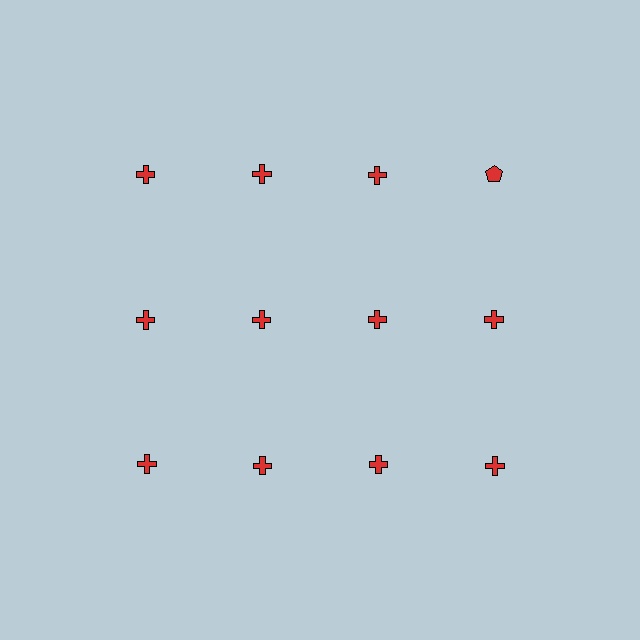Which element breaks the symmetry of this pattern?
The red pentagon in the top row, second from right column breaks the symmetry. All other shapes are red crosses.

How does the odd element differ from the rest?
It has a different shape: pentagon instead of cross.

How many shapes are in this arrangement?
There are 12 shapes arranged in a grid pattern.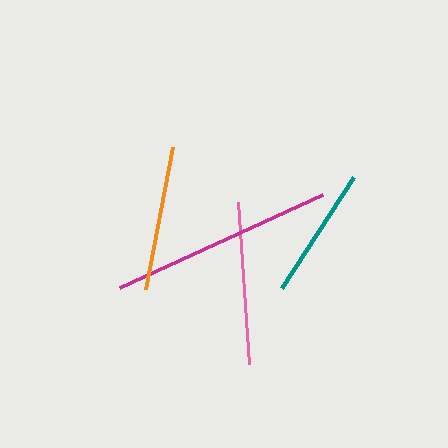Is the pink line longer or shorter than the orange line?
The pink line is longer than the orange line.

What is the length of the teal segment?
The teal segment is approximately 133 pixels long.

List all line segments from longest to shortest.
From longest to shortest: magenta, pink, orange, teal.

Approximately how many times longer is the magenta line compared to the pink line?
The magenta line is approximately 1.4 times the length of the pink line.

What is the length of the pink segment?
The pink segment is approximately 162 pixels long.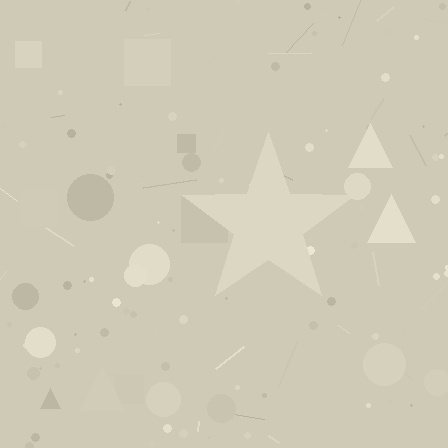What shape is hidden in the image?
A star is hidden in the image.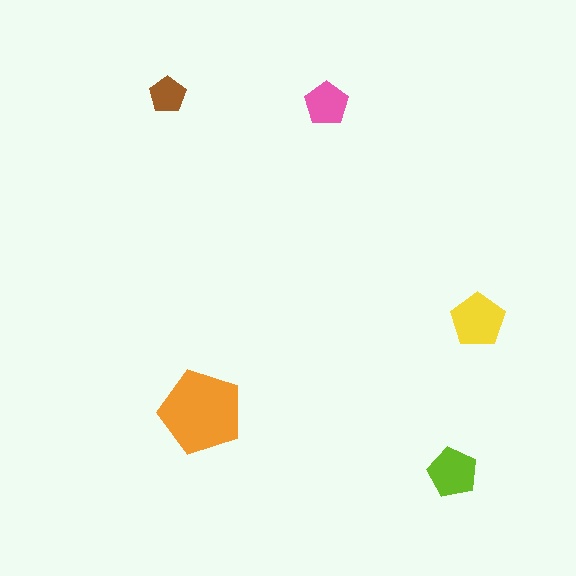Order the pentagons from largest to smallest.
the orange one, the yellow one, the lime one, the pink one, the brown one.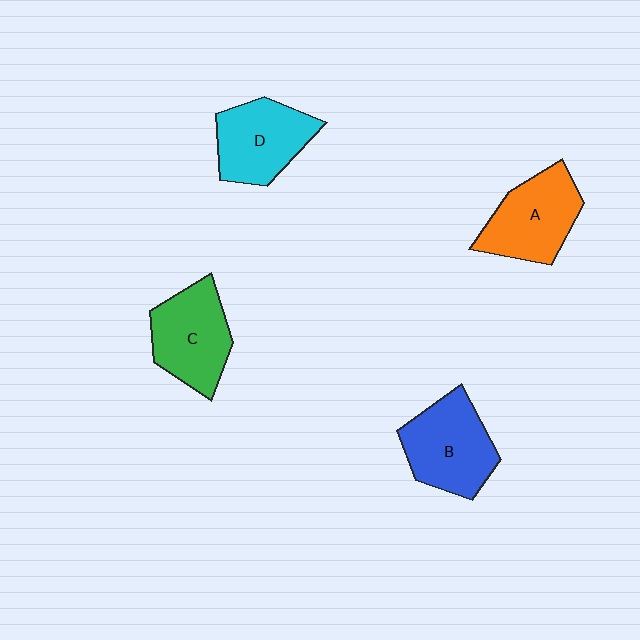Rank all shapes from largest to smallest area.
From largest to smallest: B (blue), A (orange), C (green), D (cyan).